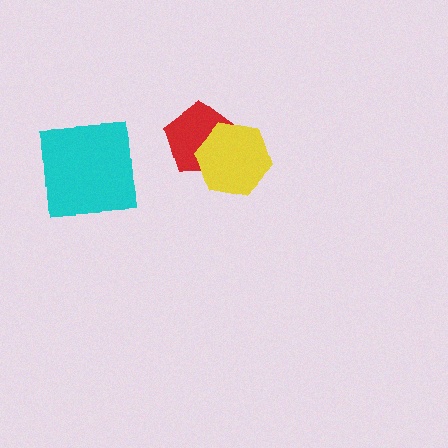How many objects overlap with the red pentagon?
1 object overlaps with the red pentagon.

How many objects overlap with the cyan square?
0 objects overlap with the cyan square.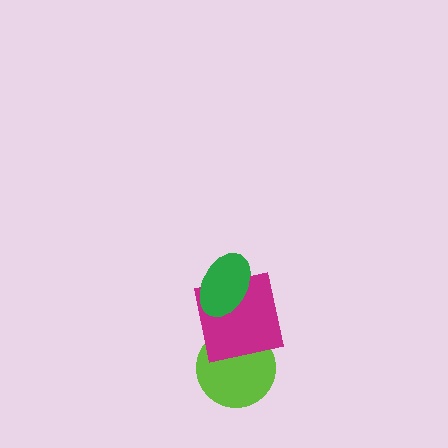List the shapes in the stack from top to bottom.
From top to bottom: the green ellipse, the magenta square, the lime circle.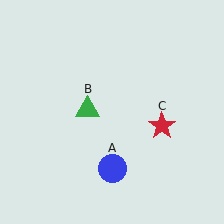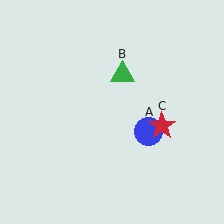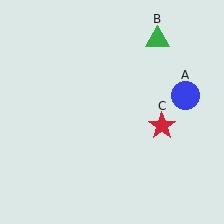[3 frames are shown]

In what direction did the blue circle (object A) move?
The blue circle (object A) moved up and to the right.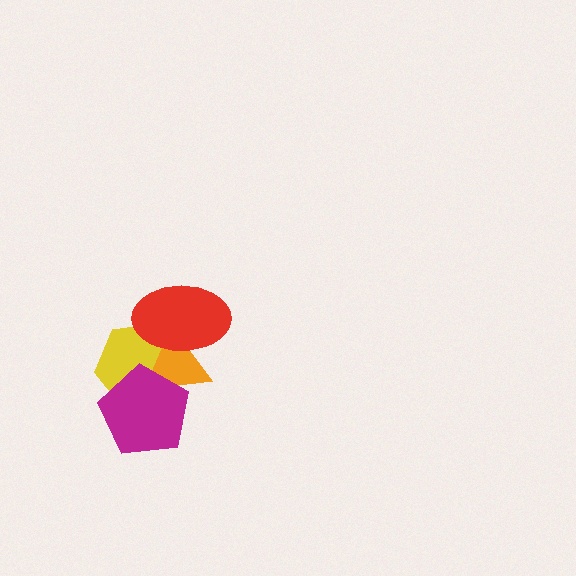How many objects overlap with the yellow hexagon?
3 objects overlap with the yellow hexagon.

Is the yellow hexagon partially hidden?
Yes, it is partially covered by another shape.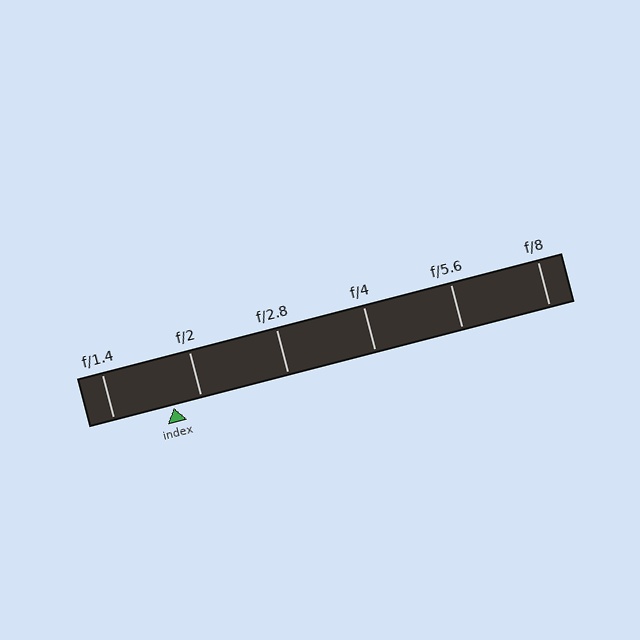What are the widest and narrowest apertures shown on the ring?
The widest aperture shown is f/1.4 and the narrowest is f/8.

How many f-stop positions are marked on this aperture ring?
There are 6 f-stop positions marked.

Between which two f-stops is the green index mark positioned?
The index mark is between f/1.4 and f/2.